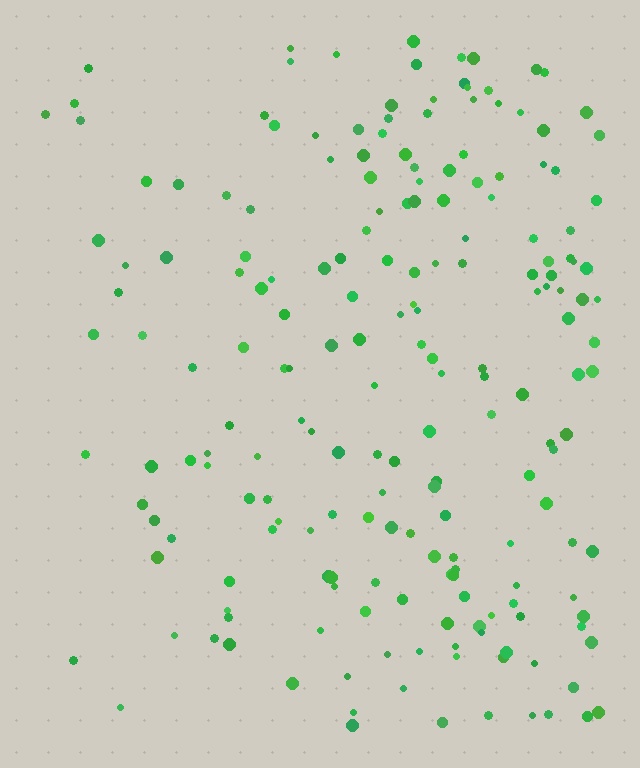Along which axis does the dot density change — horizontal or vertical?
Horizontal.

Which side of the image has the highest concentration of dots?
The right.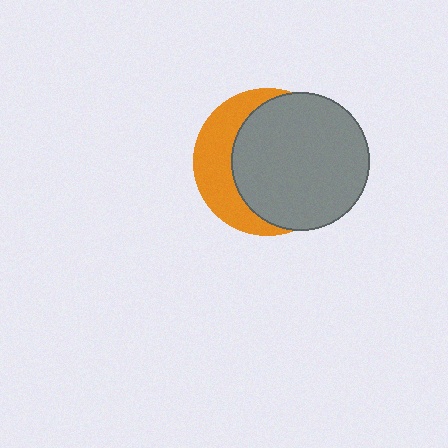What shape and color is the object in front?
The object in front is a gray circle.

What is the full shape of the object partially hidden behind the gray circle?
The partially hidden object is an orange circle.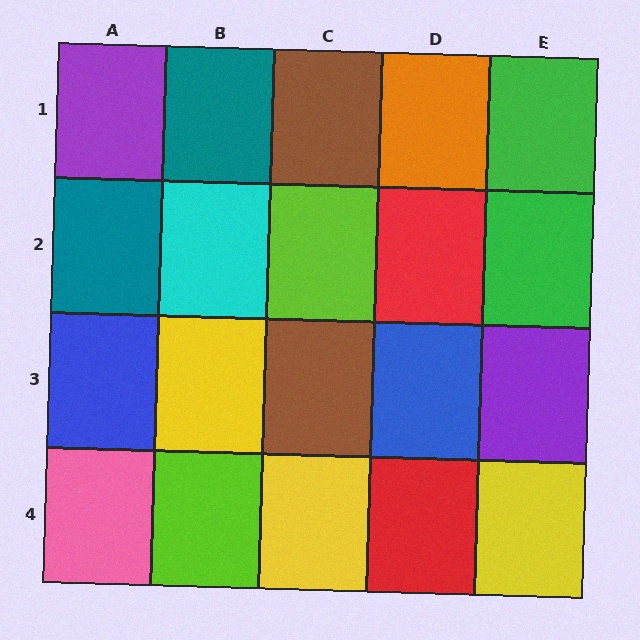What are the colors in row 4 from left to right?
Pink, lime, yellow, red, yellow.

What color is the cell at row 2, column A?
Teal.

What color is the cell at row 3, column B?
Yellow.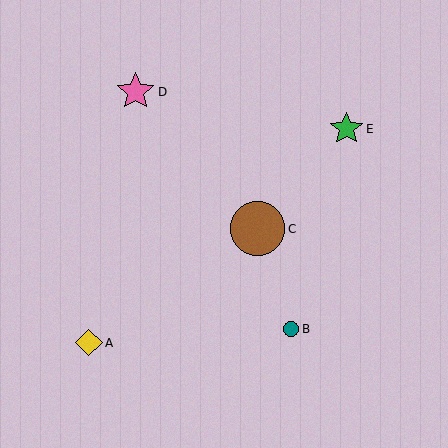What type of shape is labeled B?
Shape B is a teal circle.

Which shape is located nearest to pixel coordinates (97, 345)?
The yellow diamond (labeled A) at (89, 343) is nearest to that location.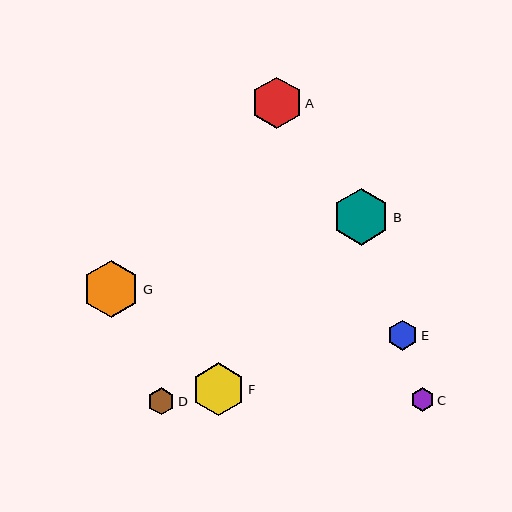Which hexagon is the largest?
Hexagon G is the largest with a size of approximately 57 pixels.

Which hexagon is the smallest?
Hexagon C is the smallest with a size of approximately 23 pixels.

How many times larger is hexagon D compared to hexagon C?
Hexagon D is approximately 1.2 times the size of hexagon C.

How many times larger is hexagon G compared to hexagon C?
Hexagon G is approximately 2.4 times the size of hexagon C.